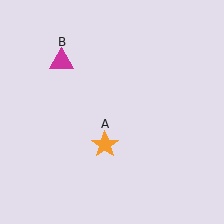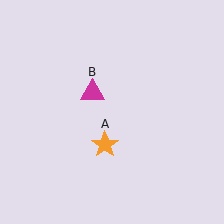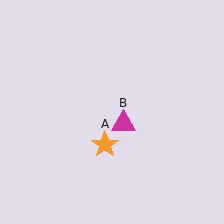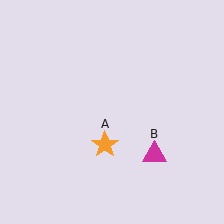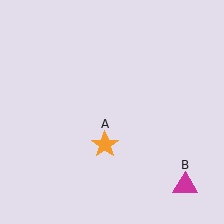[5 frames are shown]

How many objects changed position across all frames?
1 object changed position: magenta triangle (object B).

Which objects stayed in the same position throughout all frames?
Orange star (object A) remained stationary.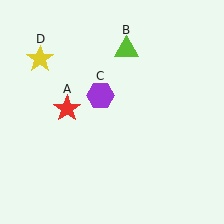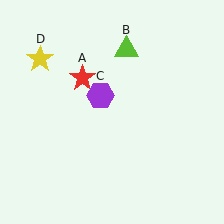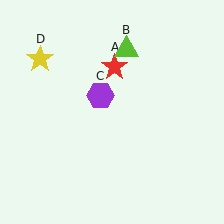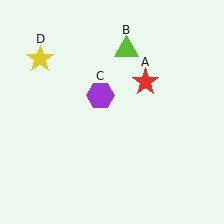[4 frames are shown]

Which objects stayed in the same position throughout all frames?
Lime triangle (object B) and purple hexagon (object C) and yellow star (object D) remained stationary.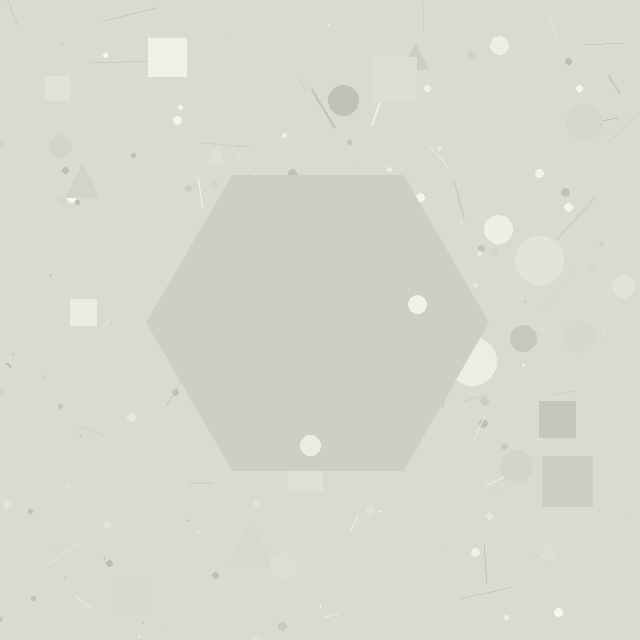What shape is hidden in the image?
A hexagon is hidden in the image.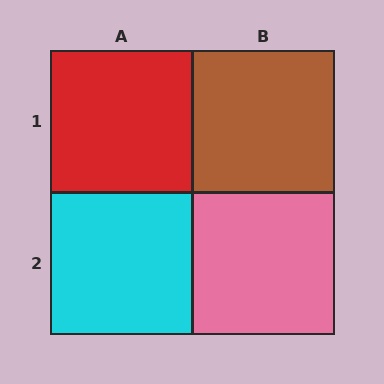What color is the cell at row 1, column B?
Brown.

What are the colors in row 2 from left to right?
Cyan, pink.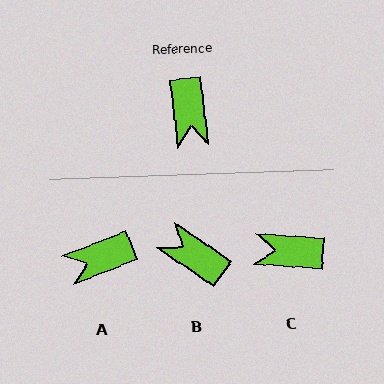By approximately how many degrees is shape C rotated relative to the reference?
Approximately 102 degrees clockwise.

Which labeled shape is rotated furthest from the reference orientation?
B, about 131 degrees away.